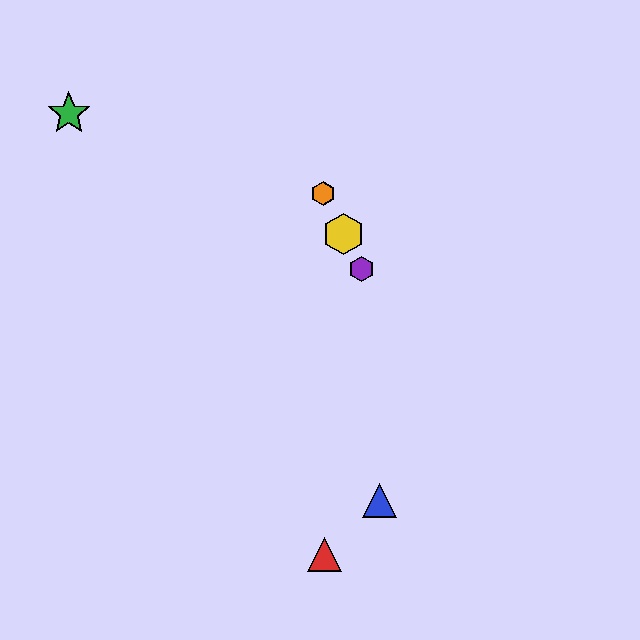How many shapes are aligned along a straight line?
3 shapes (the yellow hexagon, the purple hexagon, the orange hexagon) are aligned along a straight line.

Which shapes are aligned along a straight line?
The yellow hexagon, the purple hexagon, the orange hexagon are aligned along a straight line.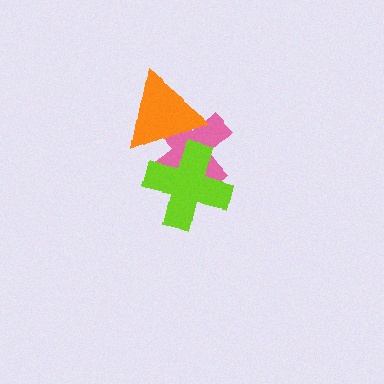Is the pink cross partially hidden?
Yes, it is partially covered by another shape.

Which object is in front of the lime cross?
The orange triangle is in front of the lime cross.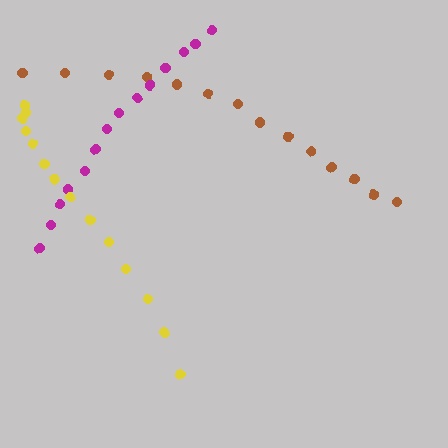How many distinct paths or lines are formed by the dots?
There are 3 distinct paths.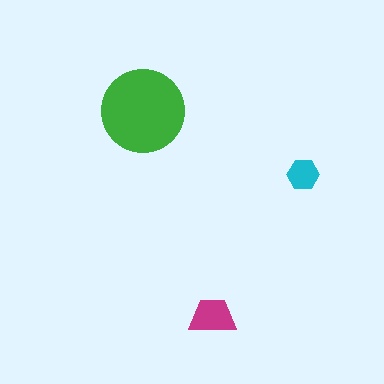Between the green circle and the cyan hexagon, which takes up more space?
The green circle.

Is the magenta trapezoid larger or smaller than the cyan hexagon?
Larger.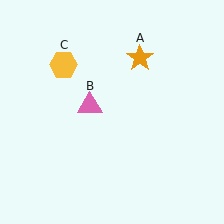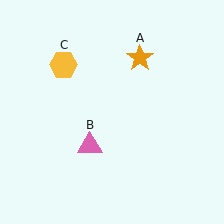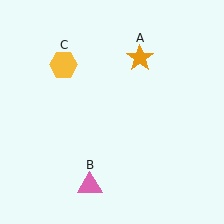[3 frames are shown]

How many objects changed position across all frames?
1 object changed position: pink triangle (object B).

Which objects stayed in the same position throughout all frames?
Orange star (object A) and yellow hexagon (object C) remained stationary.